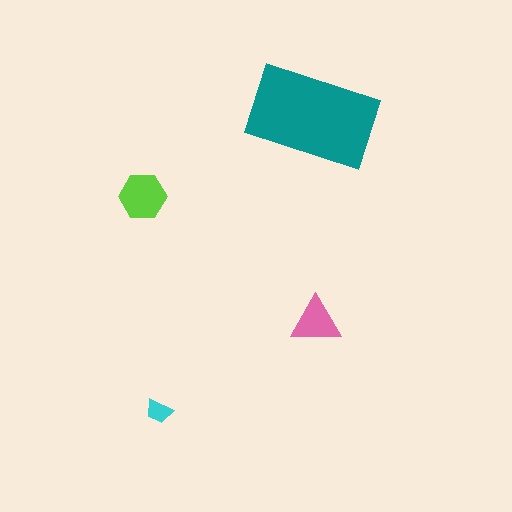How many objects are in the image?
There are 4 objects in the image.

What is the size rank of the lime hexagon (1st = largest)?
2nd.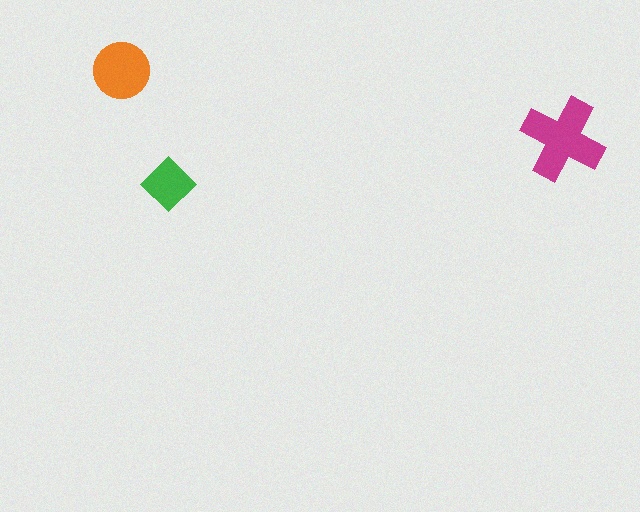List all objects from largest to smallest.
The magenta cross, the orange circle, the green diamond.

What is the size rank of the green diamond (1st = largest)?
3rd.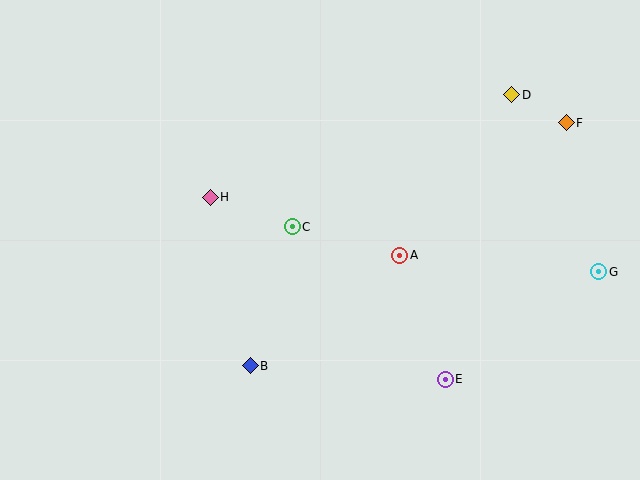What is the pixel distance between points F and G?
The distance between F and G is 153 pixels.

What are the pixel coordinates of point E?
Point E is at (445, 379).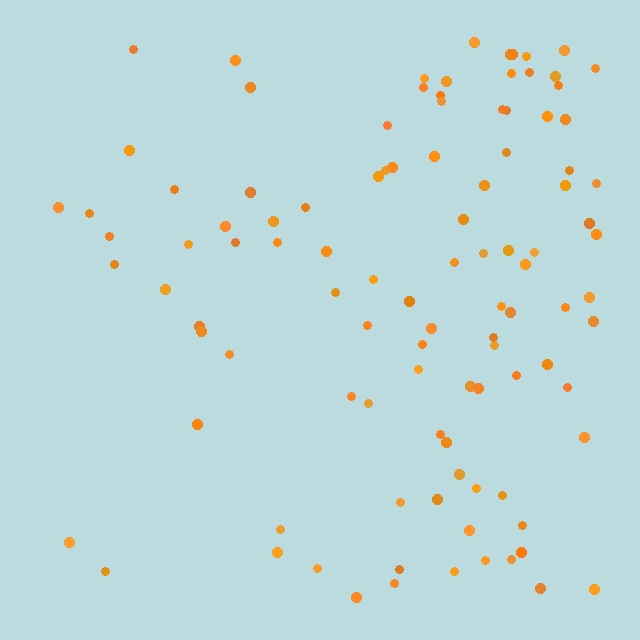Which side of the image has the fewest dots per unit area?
The left.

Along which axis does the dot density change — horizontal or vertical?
Horizontal.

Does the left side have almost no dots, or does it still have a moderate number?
Still a moderate number, just noticeably fewer than the right.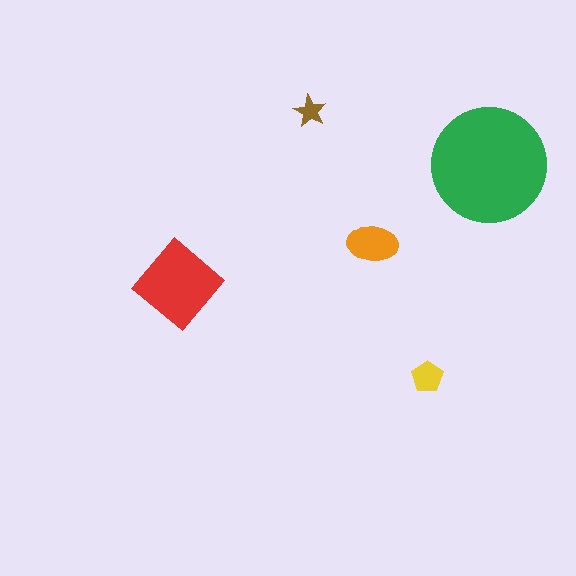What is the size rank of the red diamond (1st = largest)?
2nd.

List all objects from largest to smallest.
The green circle, the red diamond, the orange ellipse, the yellow pentagon, the brown star.